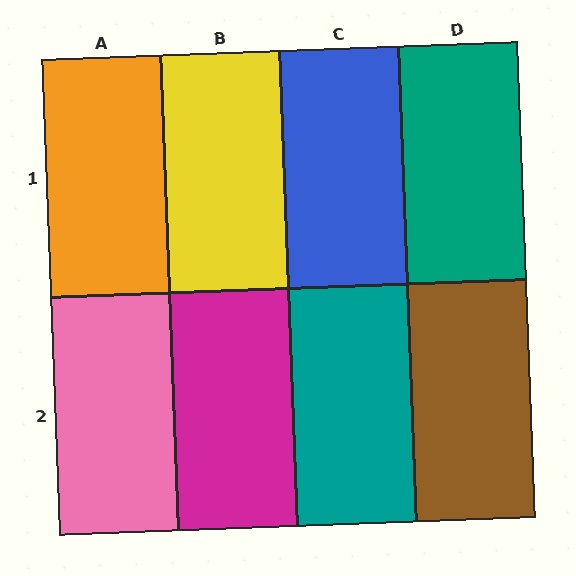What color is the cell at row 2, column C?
Teal.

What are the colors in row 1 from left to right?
Orange, yellow, blue, teal.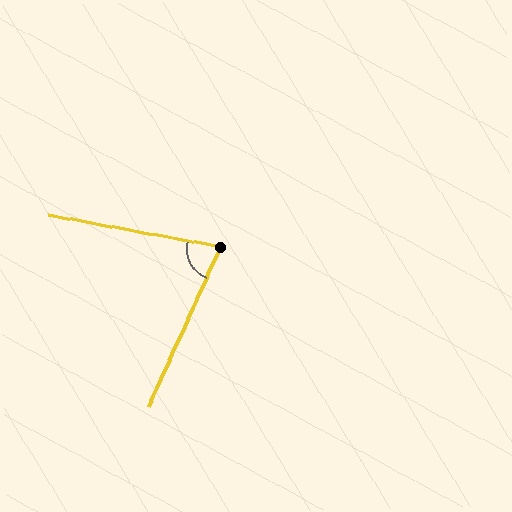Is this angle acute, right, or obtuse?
It is acute.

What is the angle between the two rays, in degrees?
Approximately 76 degrees.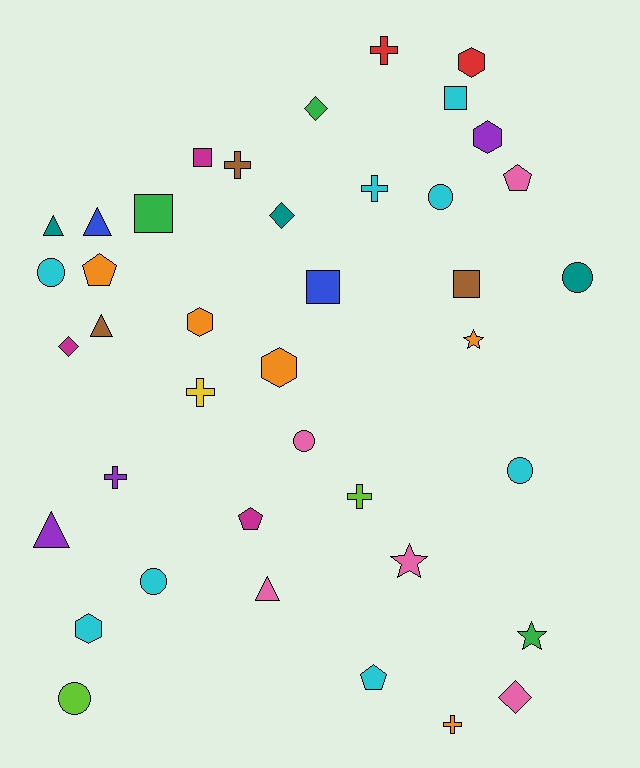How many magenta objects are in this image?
There are 3 magenta objects.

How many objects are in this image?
There are 40 objects.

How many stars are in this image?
There are 3 stars.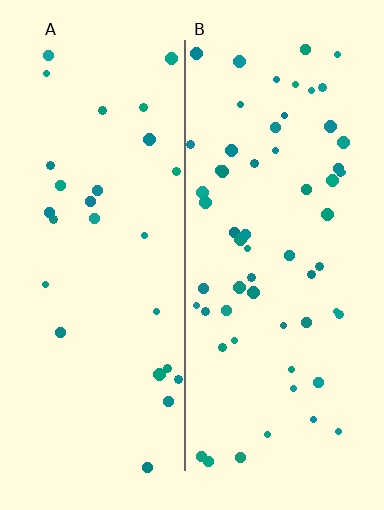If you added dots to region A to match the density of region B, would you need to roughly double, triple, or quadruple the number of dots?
Approximately double.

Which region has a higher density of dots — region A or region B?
B (the right).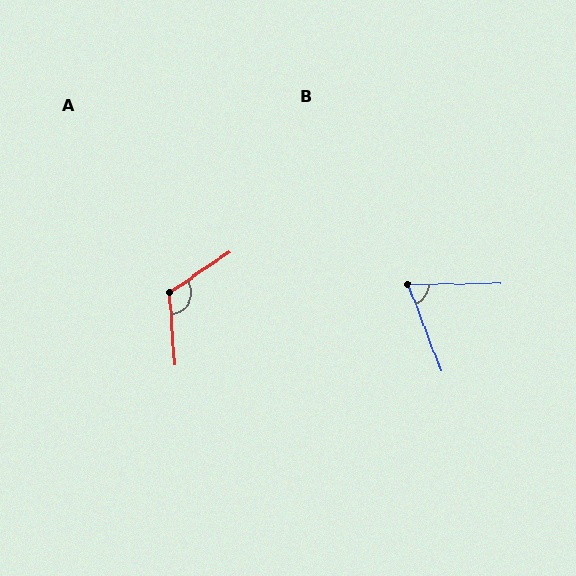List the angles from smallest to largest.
B (70°), A (120°).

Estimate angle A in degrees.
Approximately 120 degrees.